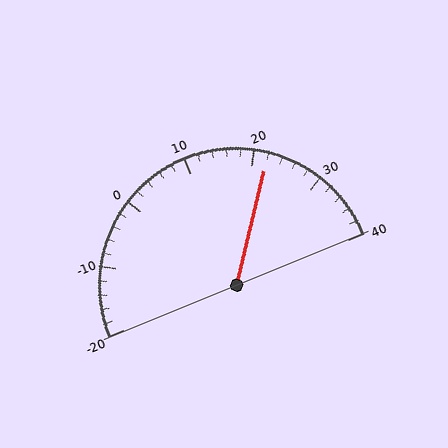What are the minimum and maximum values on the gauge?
The gauge ranges from -20 to 40.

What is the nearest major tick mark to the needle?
The nearest major tick mark is 20.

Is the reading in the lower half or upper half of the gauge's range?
The reading is in the upper half of the range (-20 to 40).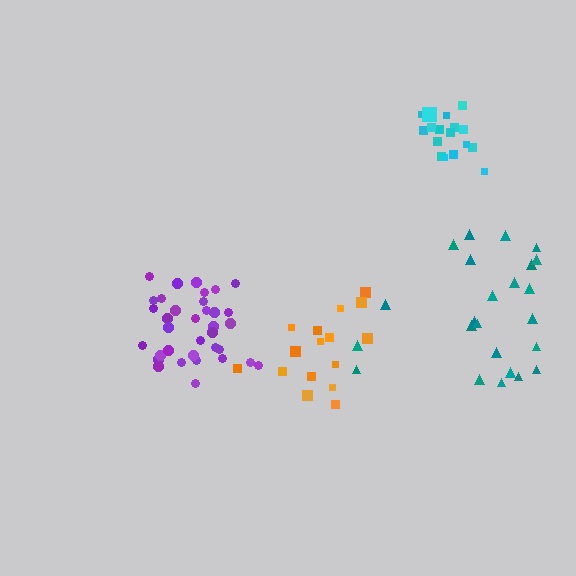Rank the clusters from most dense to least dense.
purple, cyan, orange, teal.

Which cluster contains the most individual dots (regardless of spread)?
Purple (35).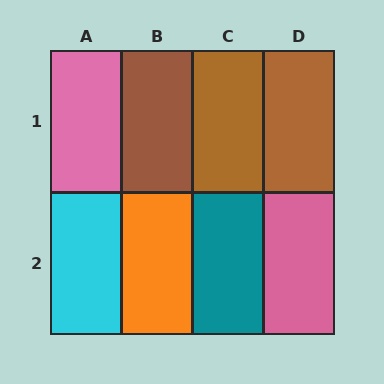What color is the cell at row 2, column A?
Cyan.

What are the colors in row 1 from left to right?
Pink, brown, brown, brown.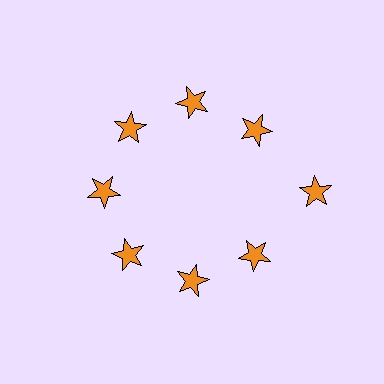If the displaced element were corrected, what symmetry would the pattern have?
It would have 8-fold rotational symmetry — the pattern would map onto itself every 45 degrees.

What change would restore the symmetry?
The symmetry would be restored by moving it inward, back onto the ring so that all 8 stars sit at equal angles and equal distance from the center.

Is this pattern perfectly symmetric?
No. The 8 orange stars are arranged in a ring, but one element near the 3 o'clock position is pushed outward from the center, breaking the 8-fold rotational symmetry.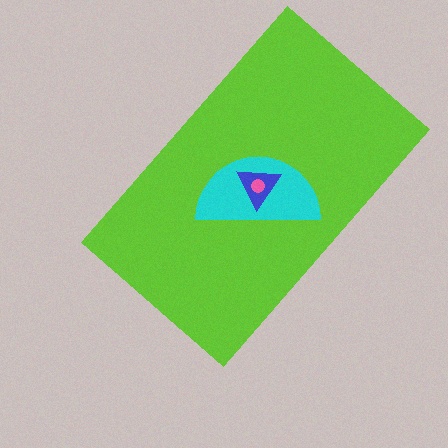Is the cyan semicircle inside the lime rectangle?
Yes.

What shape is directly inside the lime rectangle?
The cyan semicircle.